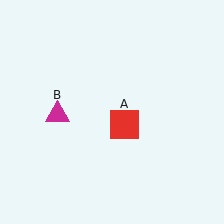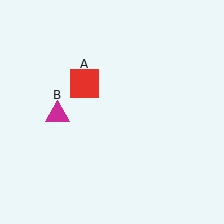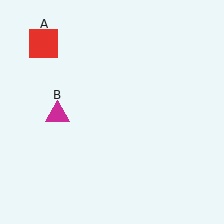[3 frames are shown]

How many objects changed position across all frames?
1 object changed position: red square (object A).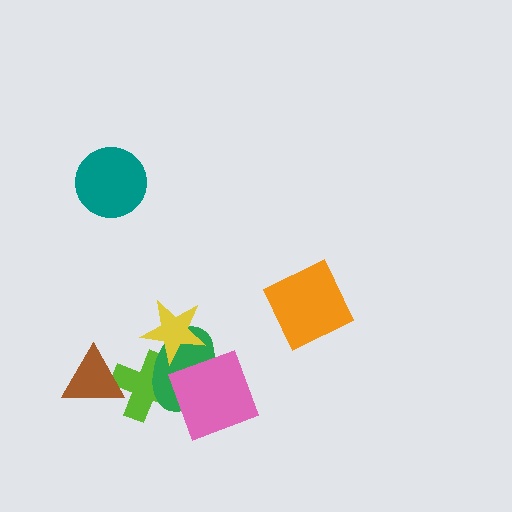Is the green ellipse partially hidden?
Yes, it is partially covered by another shape.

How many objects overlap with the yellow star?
3 objects overlap with the yellow star.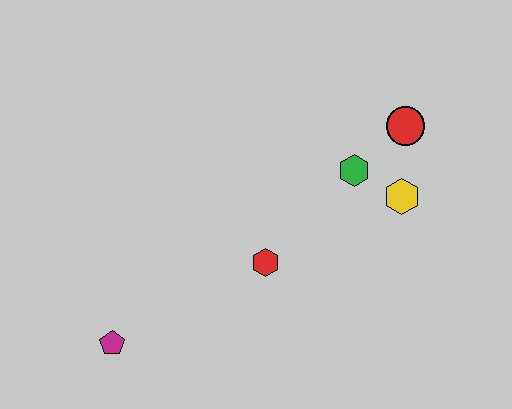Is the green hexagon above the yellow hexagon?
Yes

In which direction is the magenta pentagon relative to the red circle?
The magenta pentagon is to the left of the red circle.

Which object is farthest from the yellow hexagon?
The magenta pentagon is farthest from the yellow hexagon.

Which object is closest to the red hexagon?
The green hexagon is closest to the red hexagon.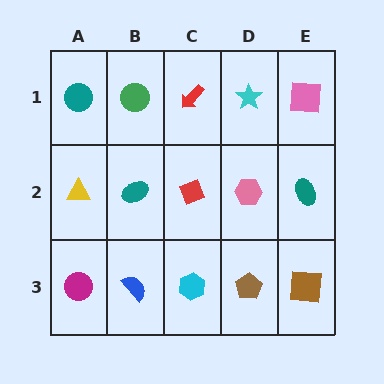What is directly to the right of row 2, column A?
A teal ellipse.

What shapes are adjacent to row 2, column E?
A pink square (row 1, column E), a brown square (row 3, column E), a pink hexagon (row 2, column D).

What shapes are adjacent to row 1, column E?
A teal ellipse (row 2, column E), a cyan star (row 1, column D).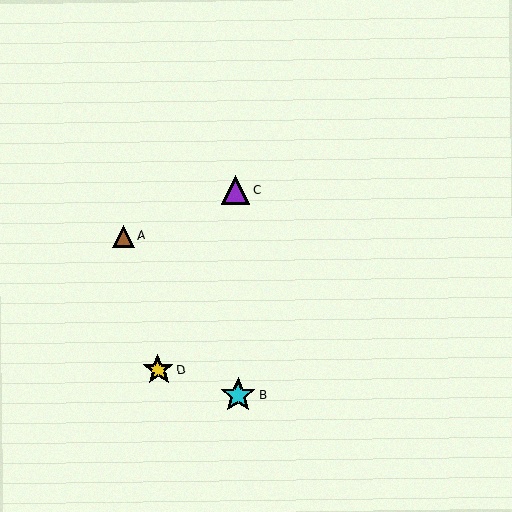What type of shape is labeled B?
Shape B is a cyan star.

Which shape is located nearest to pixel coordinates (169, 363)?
The yellow star (labeled D) at (158, 370) is nearest to that location.